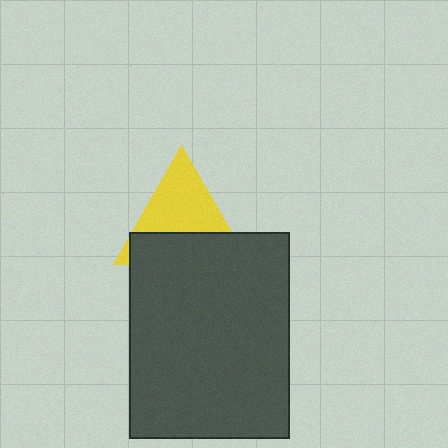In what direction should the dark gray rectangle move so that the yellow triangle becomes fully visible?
The dark gray rectangle should move down. That is the shortest direction to clear the overlap and leave the yellow triangle fully visible.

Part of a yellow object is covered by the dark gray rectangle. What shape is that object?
It is a triangle.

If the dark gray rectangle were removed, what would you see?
You would see the complete yellow triangle.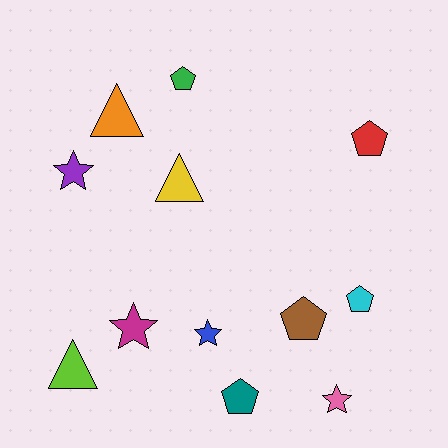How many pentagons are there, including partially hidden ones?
There are 5 pentagons.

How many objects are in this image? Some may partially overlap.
There are 12 objects.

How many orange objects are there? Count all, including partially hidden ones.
There is 1 orange object.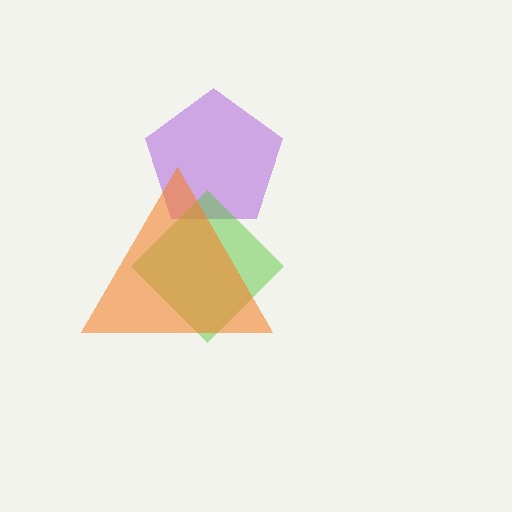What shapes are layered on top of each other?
The layered shapes are: a purple pentagon, a lime diamond, an orange triangle.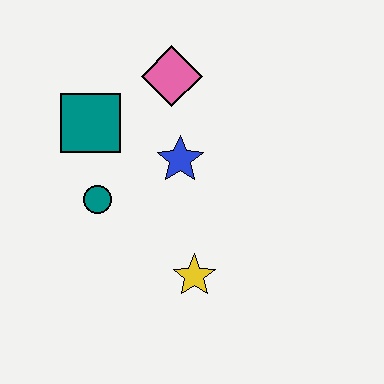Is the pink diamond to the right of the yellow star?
No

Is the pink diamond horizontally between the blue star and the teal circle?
Yes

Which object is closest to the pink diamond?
The blue star is closest to the pink diamond.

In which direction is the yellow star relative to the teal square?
The yellow star is below the teal square.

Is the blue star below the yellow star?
No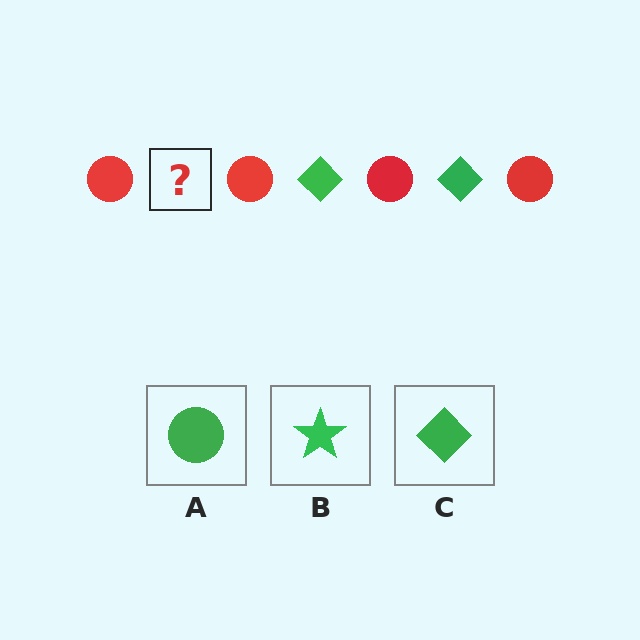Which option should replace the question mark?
Option C.